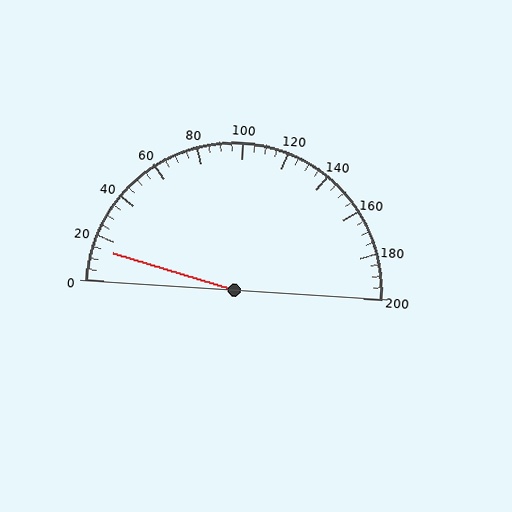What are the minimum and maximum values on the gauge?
The gauge ranges from 0 to 200.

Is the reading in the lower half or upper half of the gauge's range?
The reading is in the lower half of the range (0 to 200).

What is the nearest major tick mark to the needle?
The nearest major tick mark is 20.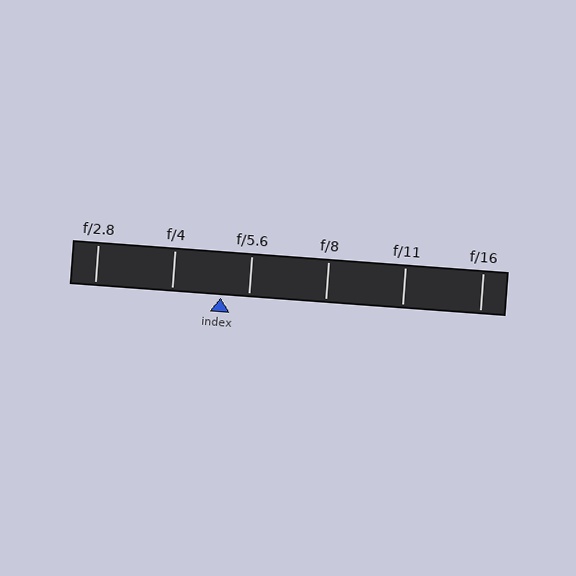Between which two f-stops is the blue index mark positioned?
The index mark is between f/4 and f/5.6.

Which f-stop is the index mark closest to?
The index mark is closest to f/5.6.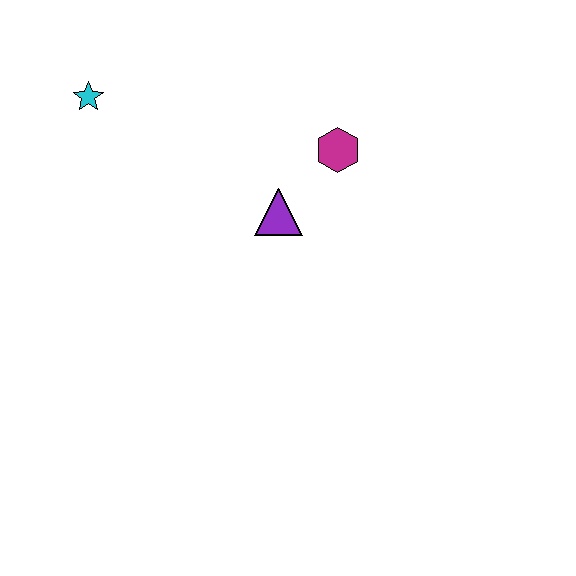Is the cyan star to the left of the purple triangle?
Yes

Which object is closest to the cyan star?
The purple triangle is closest to the cyan star.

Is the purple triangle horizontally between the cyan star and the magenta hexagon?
Yes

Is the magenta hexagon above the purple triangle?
Yes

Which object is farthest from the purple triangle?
The cyan star is farthest from the purple triangle.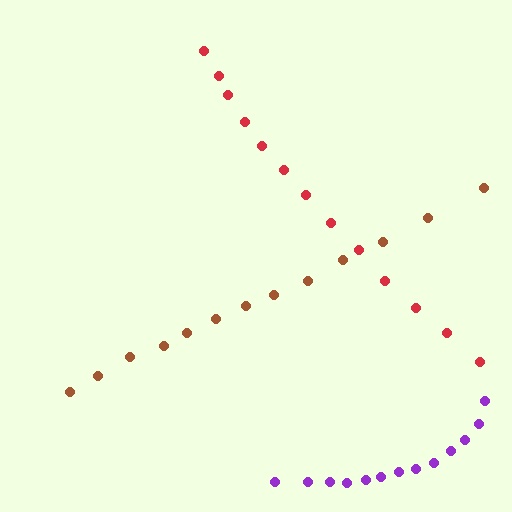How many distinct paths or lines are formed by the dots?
There are 3 distinct paths.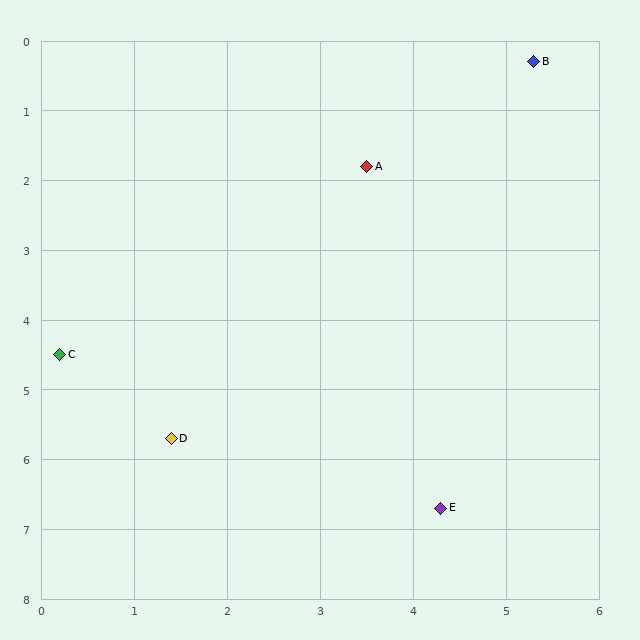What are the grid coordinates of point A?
Point A is at approximately (3.5, 1.8).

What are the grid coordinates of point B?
Point B is at approximately (5.3, 0.3).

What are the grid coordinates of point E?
Point E is at approximately (4.3, 6.7).